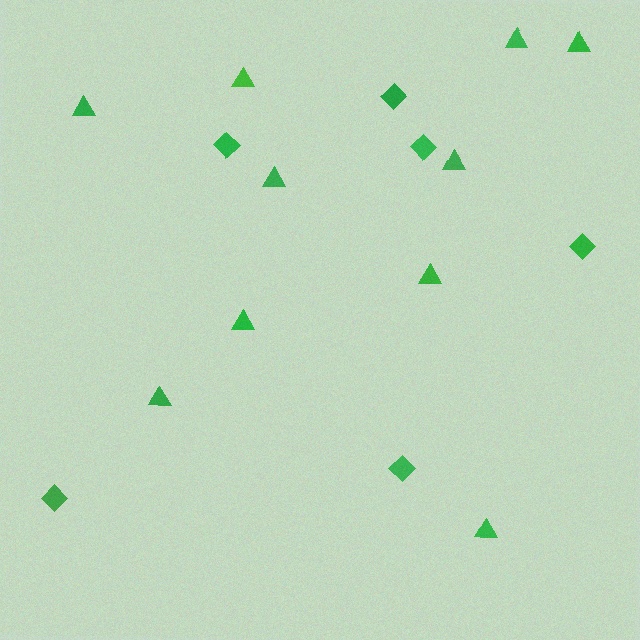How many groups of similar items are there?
There are 2 groups: one group of triangles (10) and one group of diamonds (6).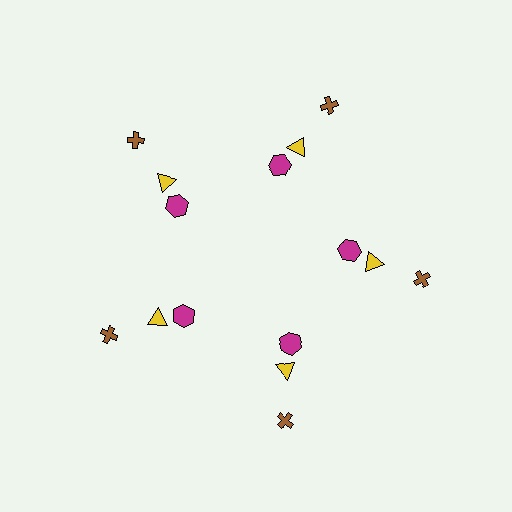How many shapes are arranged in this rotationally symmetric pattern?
There are 15 shapes, arranged in 5 groups of 3.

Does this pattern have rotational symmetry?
Yes, this pattern has 5-fold rotational symmetry. It looks the same after rotating 72 degrees around the center.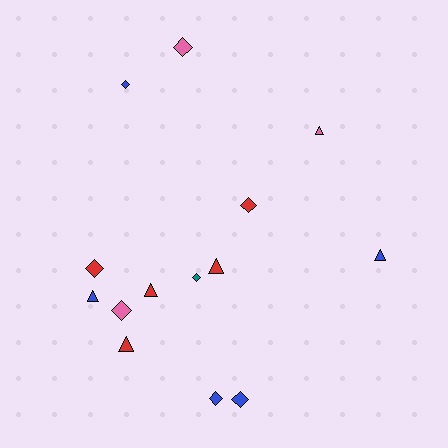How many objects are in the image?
There are 14 objects.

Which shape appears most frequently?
Diamond, with 8 objects.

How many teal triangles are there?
There are no teal triangles.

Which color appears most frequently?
Red, with 5 objects.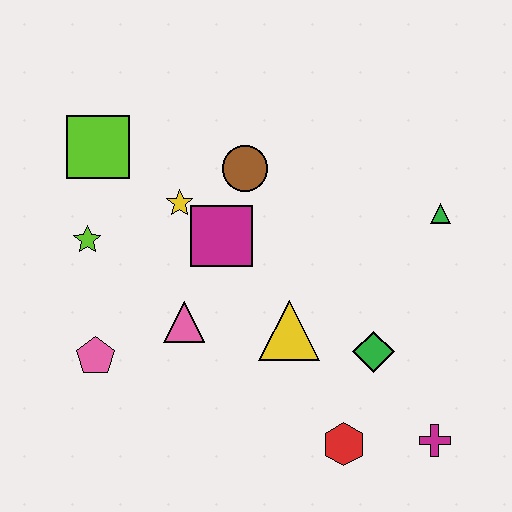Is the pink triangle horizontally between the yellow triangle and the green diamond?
No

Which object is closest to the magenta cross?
The red hexagon is closest to the magenta cross.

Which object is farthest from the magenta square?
The magenta cross is farthest from the magenta square.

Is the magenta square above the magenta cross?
Yes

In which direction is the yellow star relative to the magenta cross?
The yellow star is to the left of the magenta cross.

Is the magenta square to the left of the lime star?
No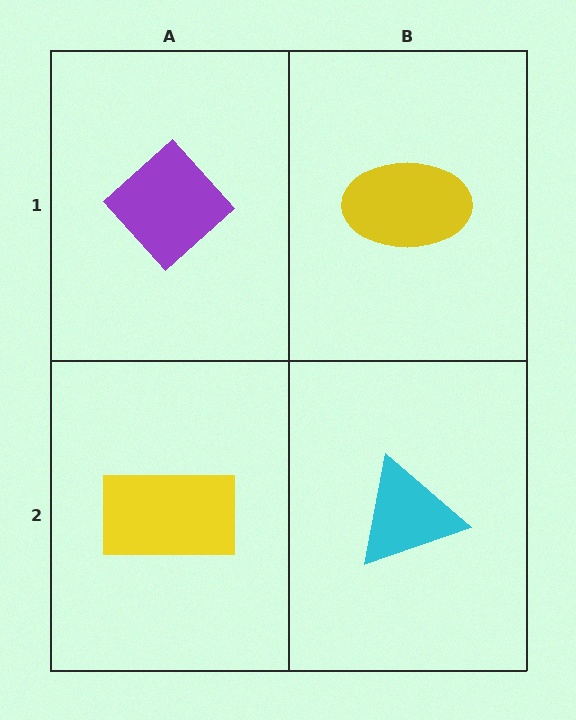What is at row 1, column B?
A yellow ellipse.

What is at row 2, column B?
A cyan triangle.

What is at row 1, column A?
A purple diamond.